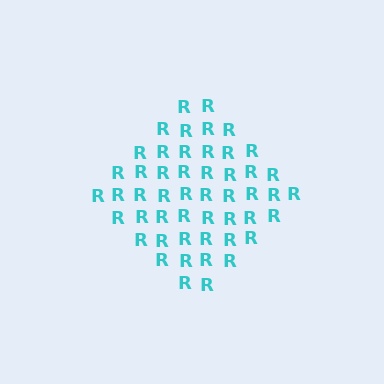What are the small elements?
The small elements are letter R's.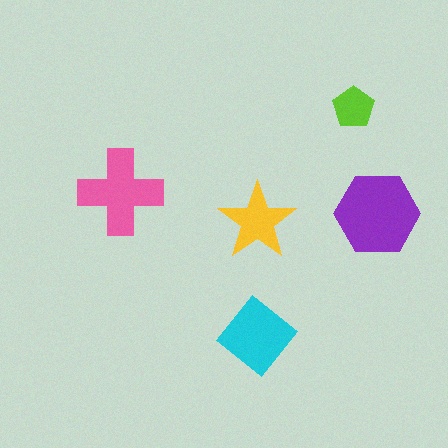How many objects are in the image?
There are 5 objects in the image.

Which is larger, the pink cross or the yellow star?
The pink cross.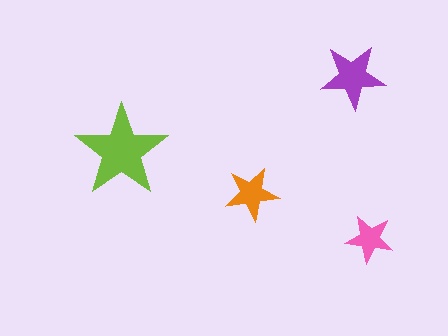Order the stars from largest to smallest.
the lime one, the purple one, the orange one, the pink one.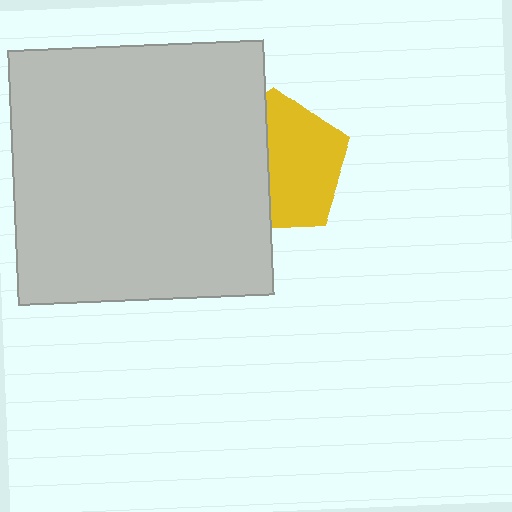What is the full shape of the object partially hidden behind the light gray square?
The partially hidden object is a yellow pentagon.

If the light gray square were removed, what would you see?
You would see the complete yellow pentagon.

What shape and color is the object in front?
The object in front is a light gray square.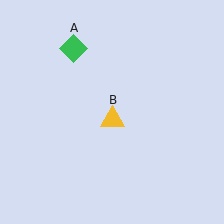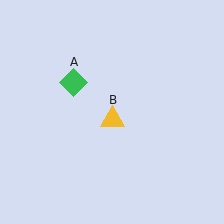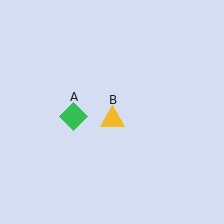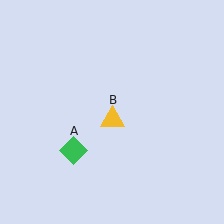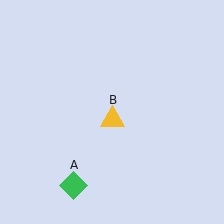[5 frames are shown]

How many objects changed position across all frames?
1 object changed position: green diamond (object A).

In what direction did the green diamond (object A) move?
The green diamond (object A) moved down.